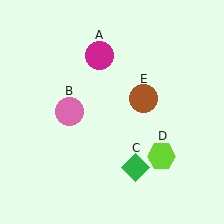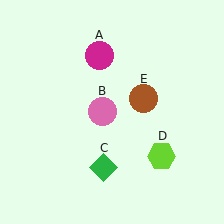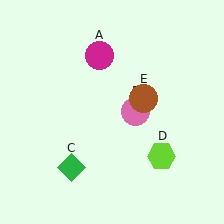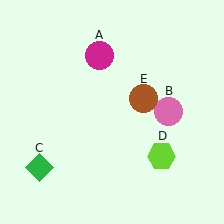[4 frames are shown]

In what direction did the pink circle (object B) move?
The pink circle (object B) moved right.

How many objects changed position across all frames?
2 objects changed position: pink circle (object B), green diamond (object C).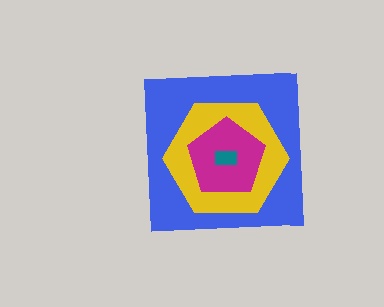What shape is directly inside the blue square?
The yellow hexagon.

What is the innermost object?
The teal rectangle.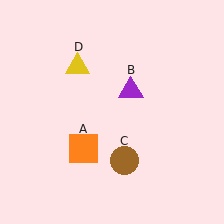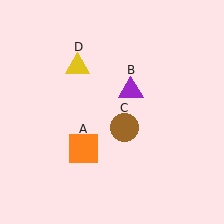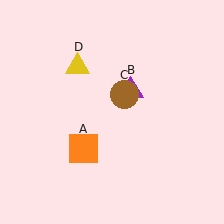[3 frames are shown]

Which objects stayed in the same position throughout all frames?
Orange square (object A) and purple triangle (object B) and yellow triangle (object D) remained stationary.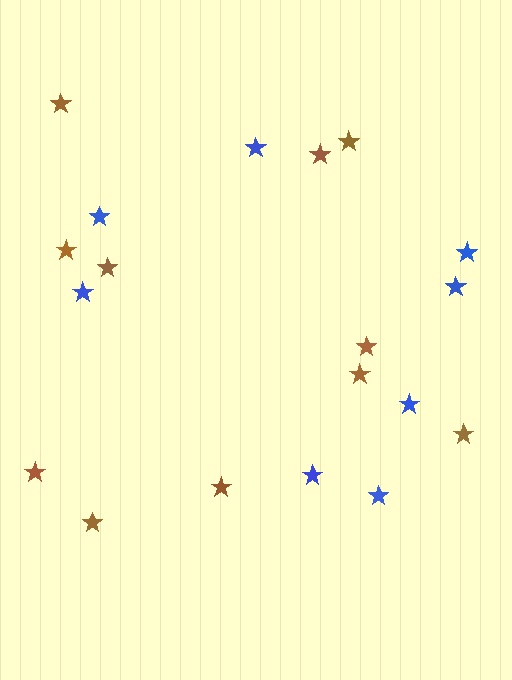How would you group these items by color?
There are 2 groups: one group of blue stars (8) and one group of brown stars (11).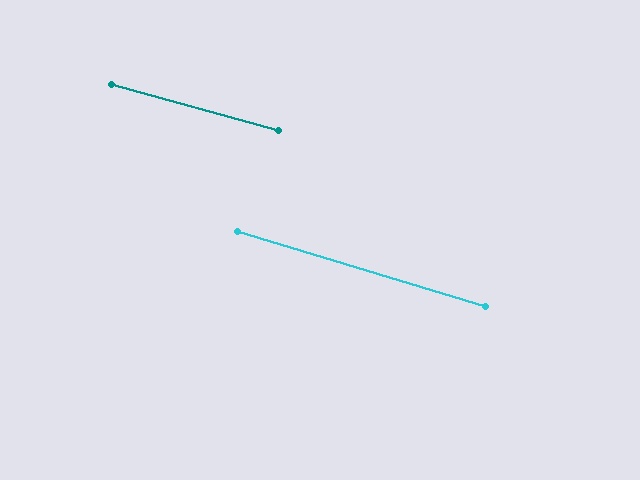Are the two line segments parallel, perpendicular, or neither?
Parallel — their directions differ by only 1.6°.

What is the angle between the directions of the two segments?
Approximately 2 degrees.